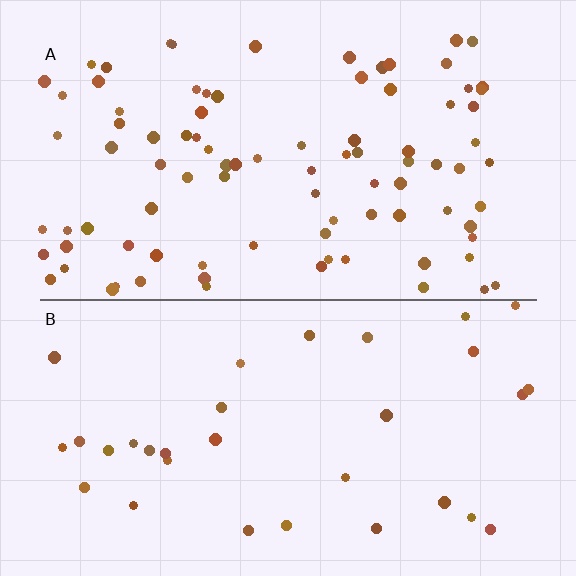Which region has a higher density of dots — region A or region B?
A (the top).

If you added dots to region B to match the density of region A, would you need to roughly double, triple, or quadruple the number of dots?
Approximately triple.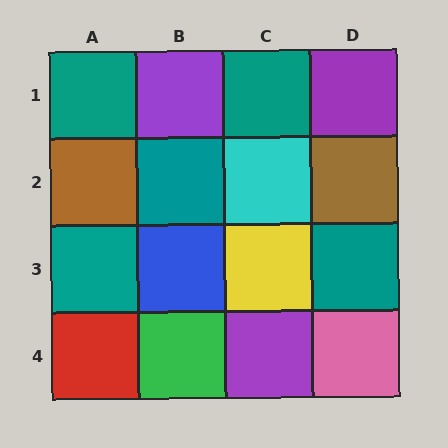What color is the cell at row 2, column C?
Cyan.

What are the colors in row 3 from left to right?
Teal, blue, yellow, teal.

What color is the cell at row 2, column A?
Brown.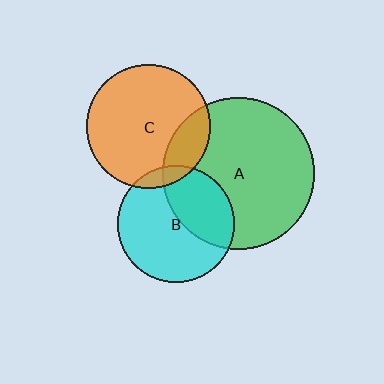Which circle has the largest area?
Circle A (green).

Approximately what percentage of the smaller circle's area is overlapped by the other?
Approximately 10%.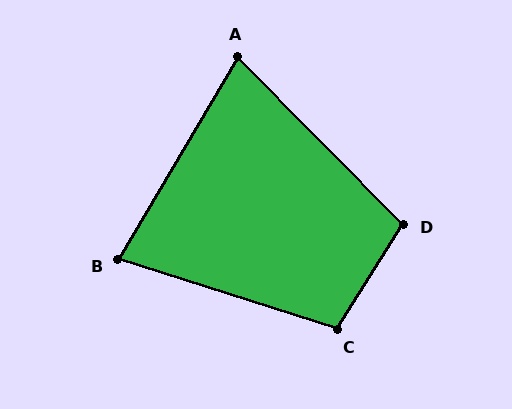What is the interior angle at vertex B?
Approximately 77 degrees (acute).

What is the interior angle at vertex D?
Approximately 103 degrees (obtuse).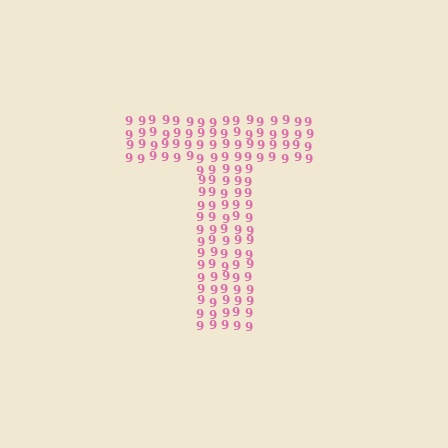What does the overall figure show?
The overall figure shows the letter T.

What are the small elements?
The small elements are digit 9's.